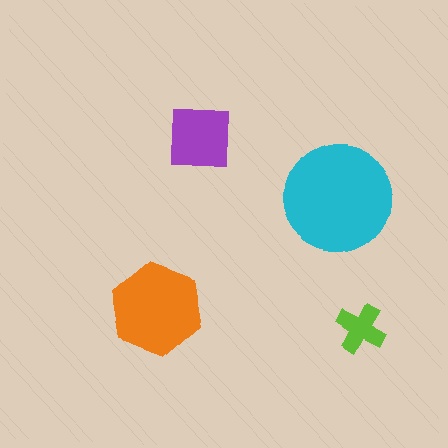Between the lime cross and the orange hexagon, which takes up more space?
The orange hexagon.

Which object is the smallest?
The lime cross.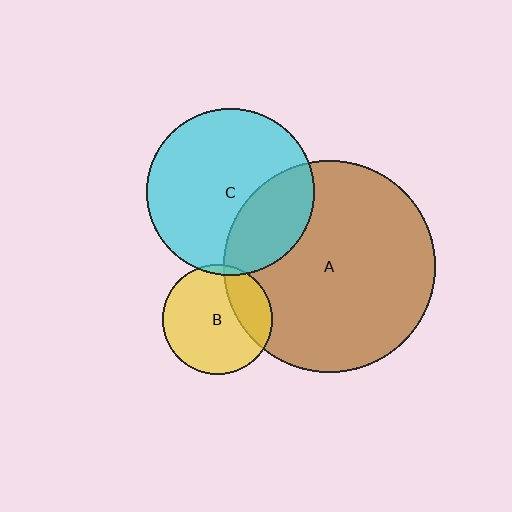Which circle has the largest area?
Circle A (brown).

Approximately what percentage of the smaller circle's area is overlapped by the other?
Approximately 5%.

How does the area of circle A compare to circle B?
Approximately 3.7 times.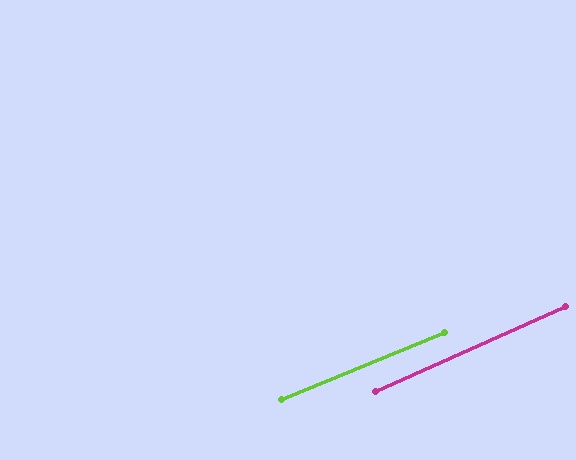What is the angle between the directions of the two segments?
Approximately 2 degrees.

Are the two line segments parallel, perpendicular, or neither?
Parallel — their directions differ by only 1.8°.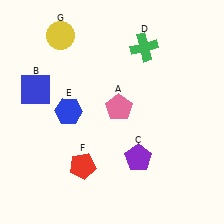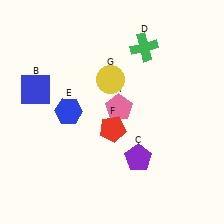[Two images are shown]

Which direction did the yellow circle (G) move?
The yellow circle (G) moved right.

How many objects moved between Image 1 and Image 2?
2 objects moved between the two images.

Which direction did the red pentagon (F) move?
The red pentagon (F) moved up.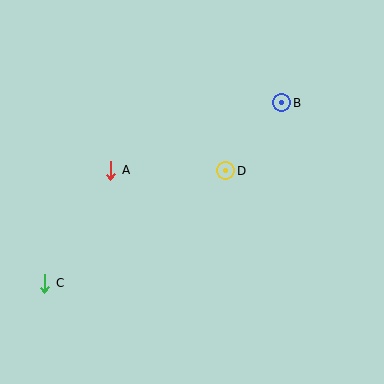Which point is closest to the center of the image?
Point D at (226, 171) is closest to the center.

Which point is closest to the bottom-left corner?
Point C is closest to the bottom-left corner.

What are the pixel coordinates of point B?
Point B is at (282, 103).